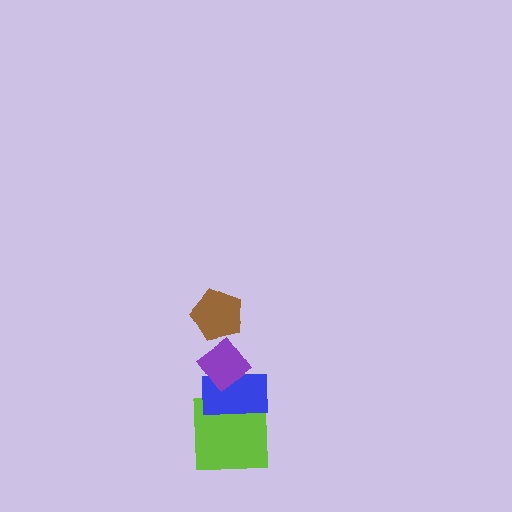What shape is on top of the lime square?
The blue rectangle is on top of the lime square.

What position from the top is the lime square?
The lime square is 4th from the top.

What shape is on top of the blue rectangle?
The purple diamond is on top of the blue rectangle.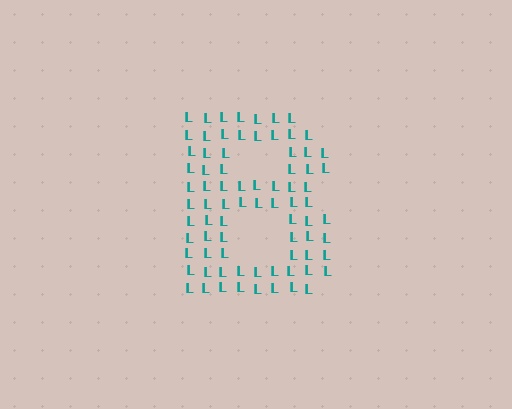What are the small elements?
The small elements are letter L's.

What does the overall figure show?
The overall figure shows the letter B.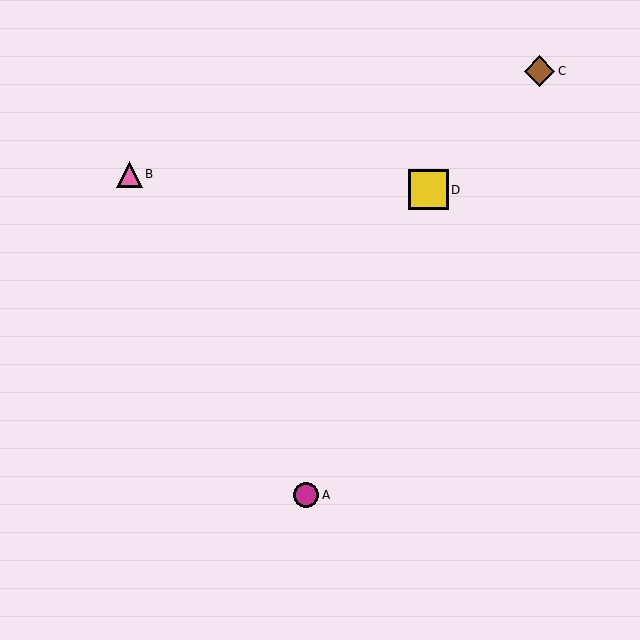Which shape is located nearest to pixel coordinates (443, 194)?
The yellow square (labeled D) at (429, 190) is nearest to that location.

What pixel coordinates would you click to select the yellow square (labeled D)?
Click at (429, 190) to select the yellow square D.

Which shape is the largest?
The yellow square (labeled D) is the largest.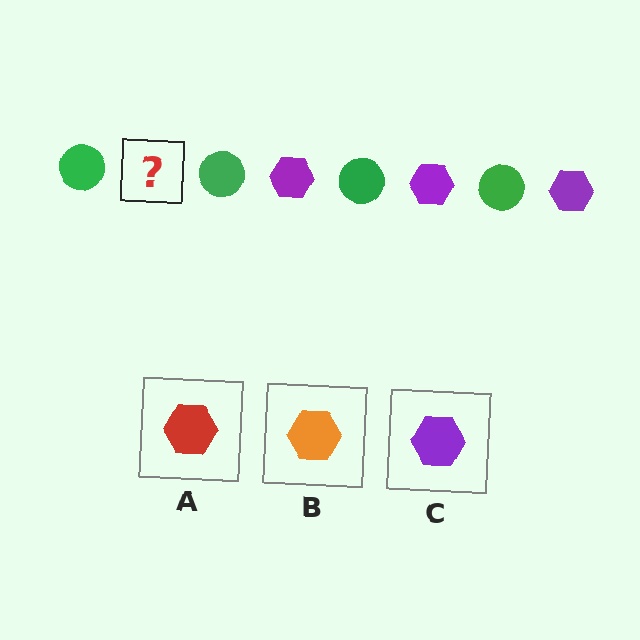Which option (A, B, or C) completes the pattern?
C.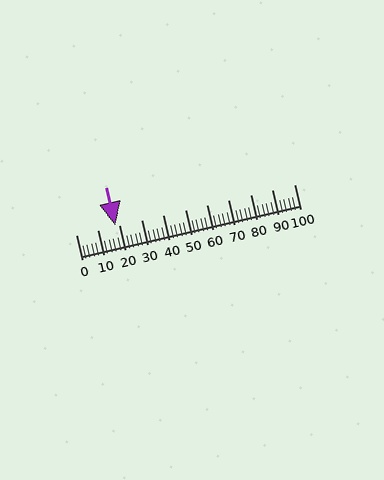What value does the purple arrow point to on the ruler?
The purple arrow points to approximately 18.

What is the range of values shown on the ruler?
The ruler shows values from 0 to 100.